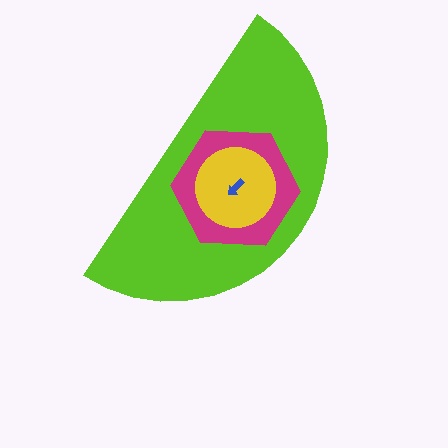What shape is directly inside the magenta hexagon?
The yellow circle.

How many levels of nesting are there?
4.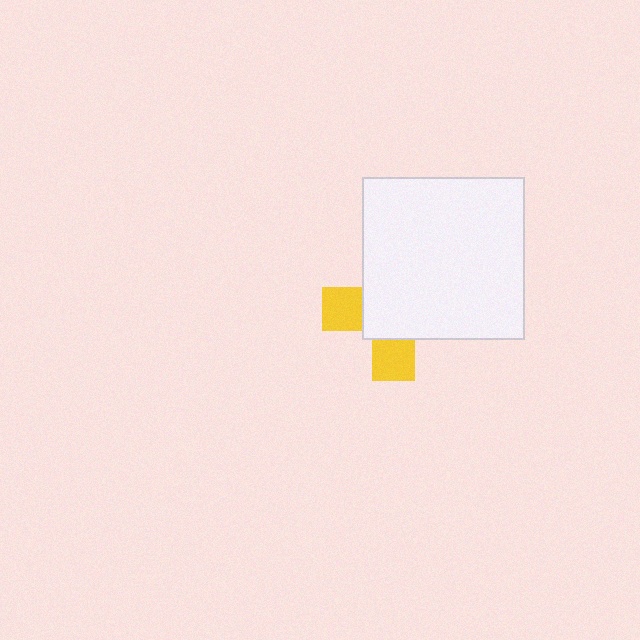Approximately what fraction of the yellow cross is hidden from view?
Roughly 66% of the yellow cross is hidden behind the white square.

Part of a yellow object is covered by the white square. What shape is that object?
It is a cross.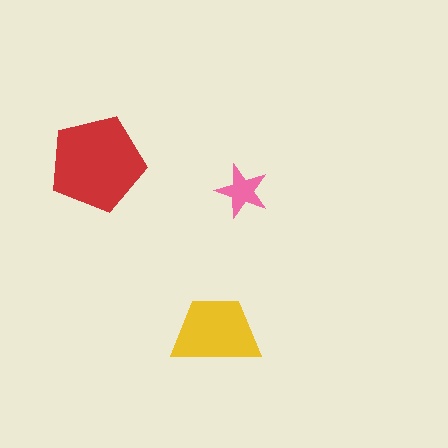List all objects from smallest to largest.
The pink star, the yellow trapezoid, the red pentagon.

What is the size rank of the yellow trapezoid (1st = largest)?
2nd.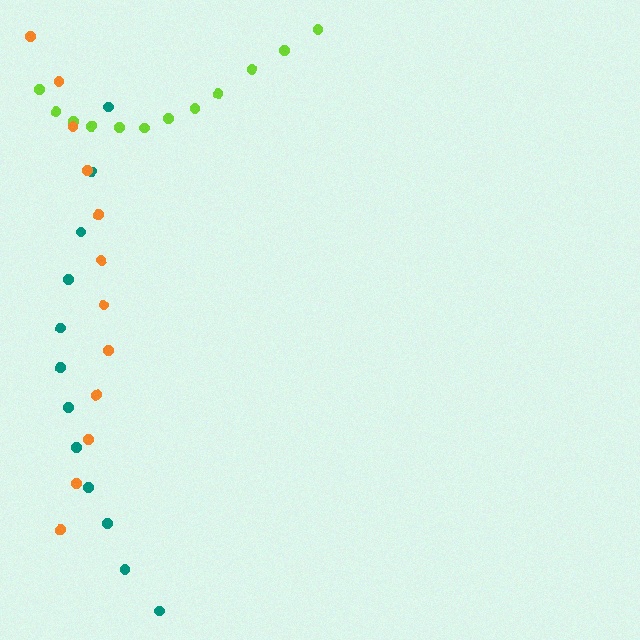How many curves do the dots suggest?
There are 3 distinct paths.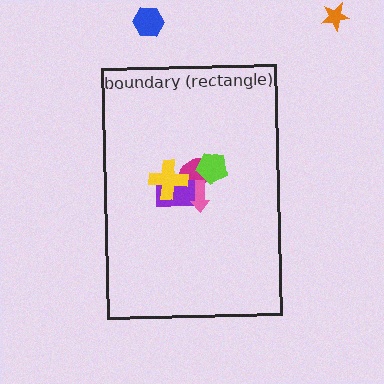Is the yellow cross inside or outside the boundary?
Inside.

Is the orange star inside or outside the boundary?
Outside.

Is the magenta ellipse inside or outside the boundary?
Inside.